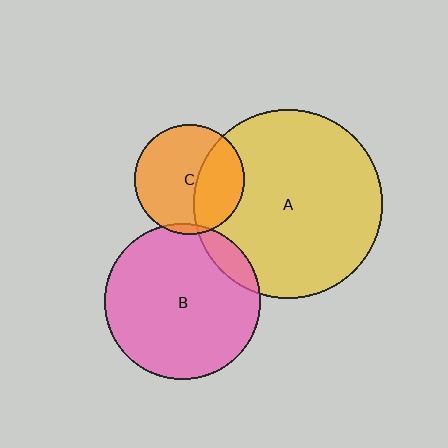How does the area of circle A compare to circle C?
Approximately 2.9 times.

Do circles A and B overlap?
Yes.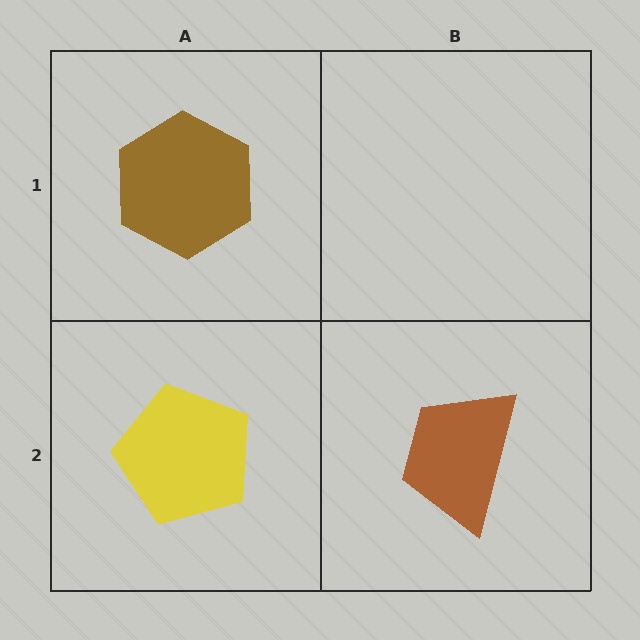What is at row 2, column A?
A yellow pentagon.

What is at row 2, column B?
A brown trapezoid.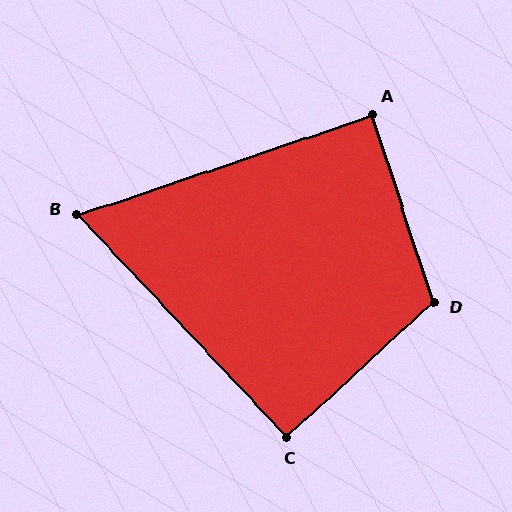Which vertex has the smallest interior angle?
B, at approximately 65 degrees.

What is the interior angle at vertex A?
Approximately 89 degrees (approximately right).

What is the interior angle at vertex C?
Approximately 91 degrees (approximately right).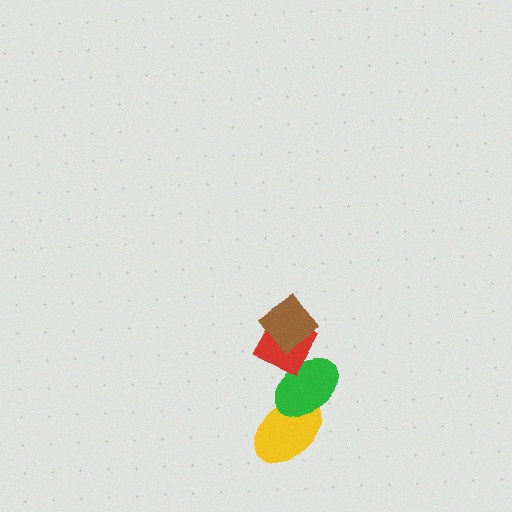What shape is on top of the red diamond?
The brown diamond is on top of the red diamond.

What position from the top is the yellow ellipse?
The yellow ellipse is 4th from the top.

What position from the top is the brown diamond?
The brown diamond is 1st from the top.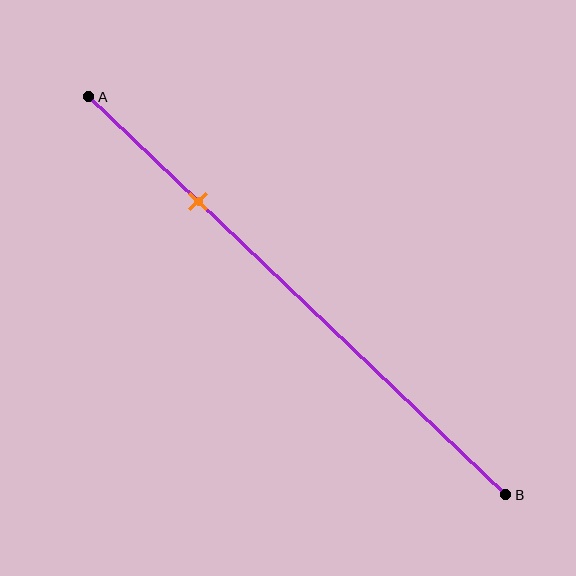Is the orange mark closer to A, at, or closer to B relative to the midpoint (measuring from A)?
The orange mark is closer to point A than the midpoint of segment AB.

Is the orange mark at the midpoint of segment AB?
No, the mark is at about 25% from A, not at the 50% midpoint.